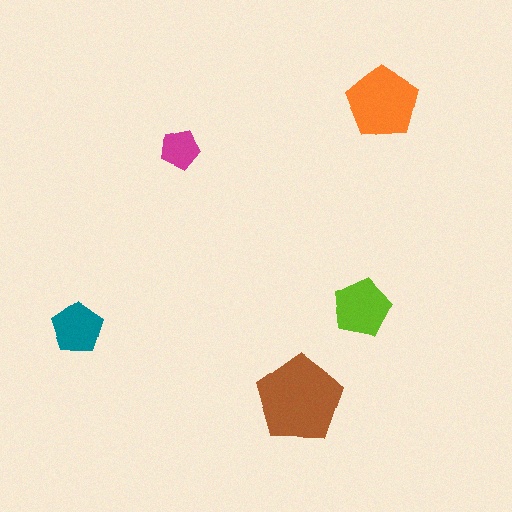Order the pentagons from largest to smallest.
the brown one, the orange one, the lime one, the teal one, the magenta one.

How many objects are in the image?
There are 5 objects in the image.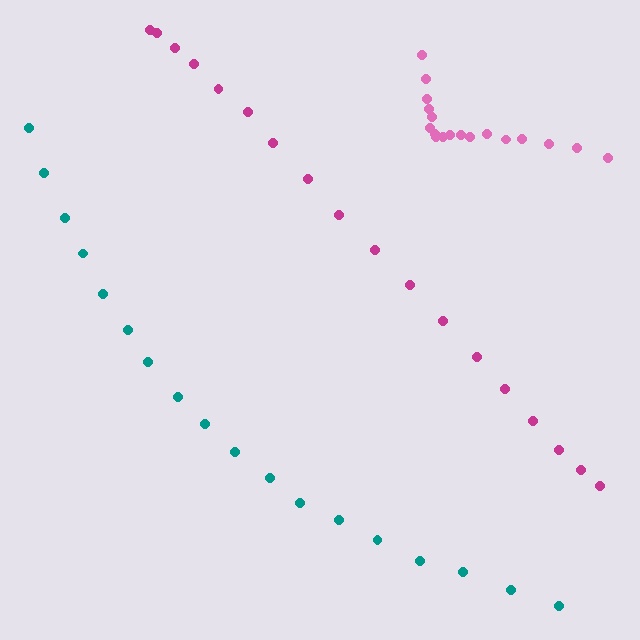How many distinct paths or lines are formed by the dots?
There are 3 distinct paths.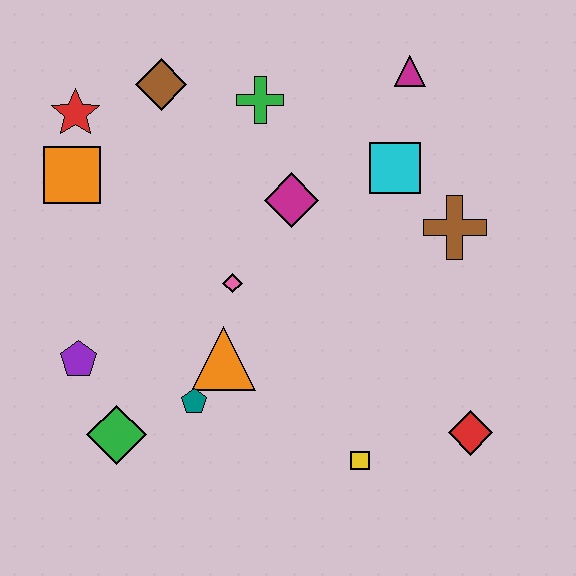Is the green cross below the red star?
No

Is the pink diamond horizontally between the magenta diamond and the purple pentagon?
Yes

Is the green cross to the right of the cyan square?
No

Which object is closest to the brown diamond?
The red star is closest to the brown diamond.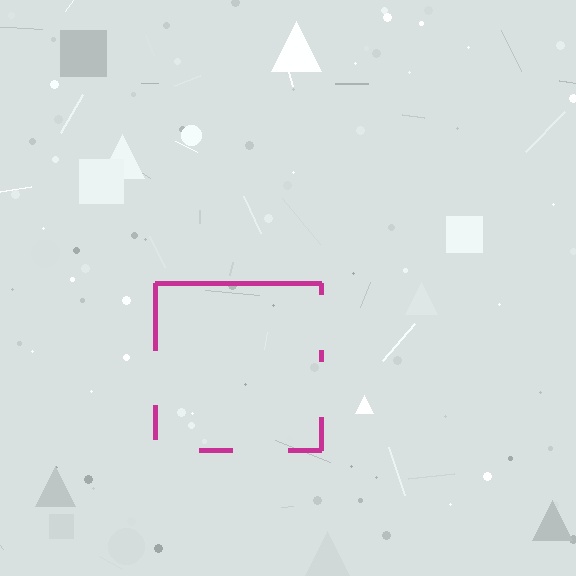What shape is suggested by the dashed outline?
The dashed outline suggests a square.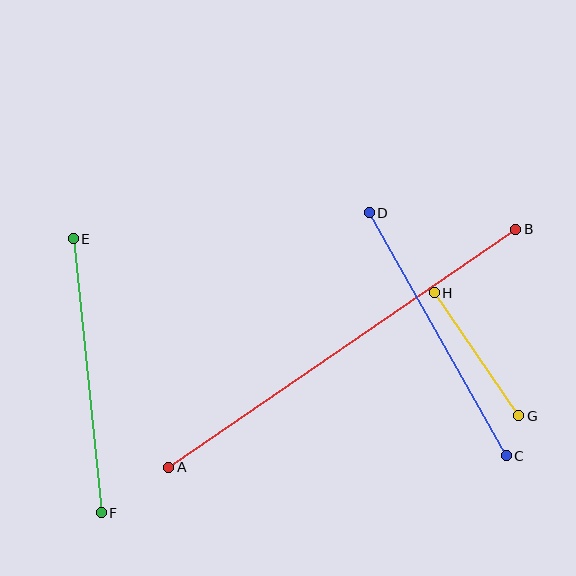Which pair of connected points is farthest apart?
Points A and B are farthest apart.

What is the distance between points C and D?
The distance is approximately 279 pixels.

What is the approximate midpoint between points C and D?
The midpoint is at approximately (438, 334) pixels.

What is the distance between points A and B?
The distance is approximately 421 pixels.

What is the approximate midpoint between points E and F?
The midpoint is at approximately (87, 376) pixels.